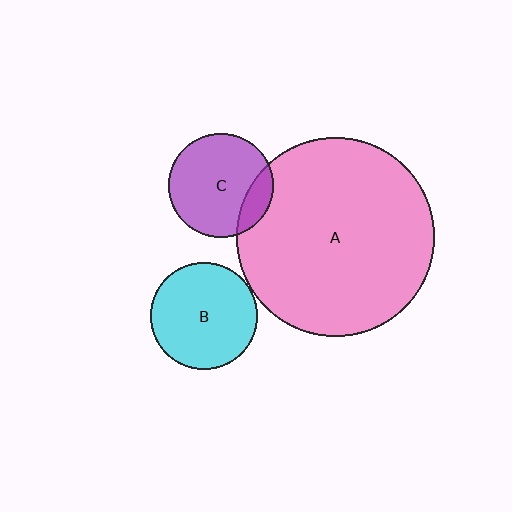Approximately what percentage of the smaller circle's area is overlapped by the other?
Approximately 15%.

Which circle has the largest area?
Circle A (pink).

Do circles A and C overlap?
Yes.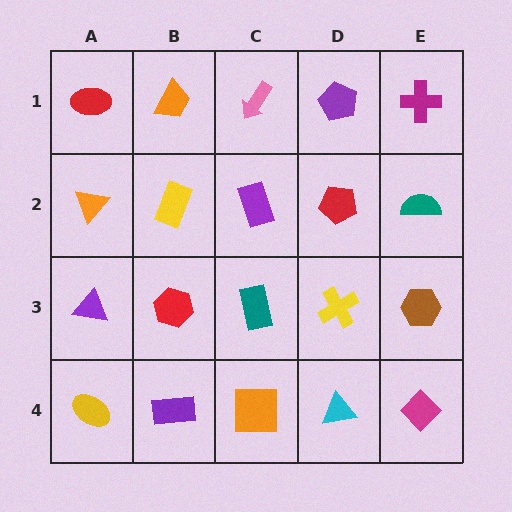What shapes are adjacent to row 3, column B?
A yellow rectangle (row 2, column B), a purple rectangle (row 4, column B), a purple triangle (row 3, column A), a teal rectangle (row 3, column C).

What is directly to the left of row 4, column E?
A cyan triangle.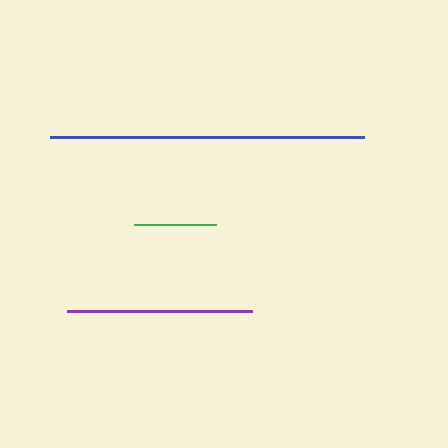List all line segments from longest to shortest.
From longest to shortest: blue, purple, green.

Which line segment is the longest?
The blue line is the longest at approximately 313 pixels.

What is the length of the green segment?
The green segment is approximately 82 pixels long.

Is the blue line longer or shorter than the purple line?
The blue line is longer than the purple line.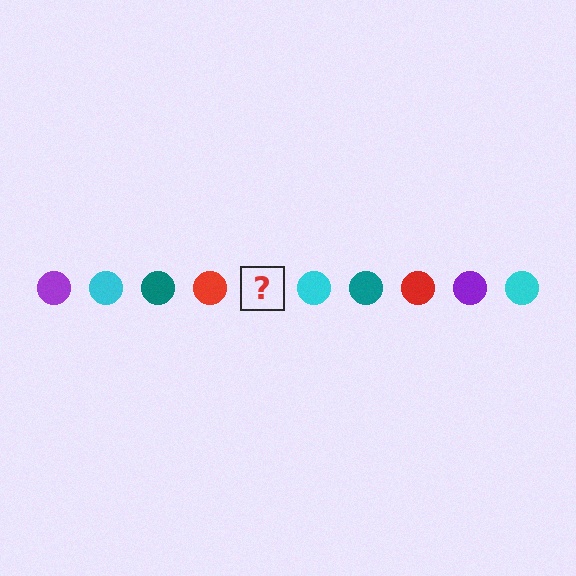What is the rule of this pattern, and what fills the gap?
The rule is that the pattern cycles through purple, cyan, teal, red circles. The gap should be filled with a purple circle.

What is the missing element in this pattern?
The missing element is a purple circle.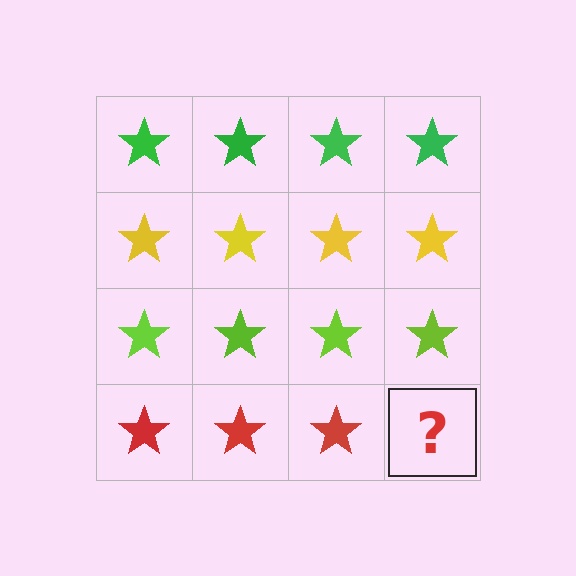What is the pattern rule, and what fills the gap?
The rule is that each row has a consistent color. The gap should be filled with a red star.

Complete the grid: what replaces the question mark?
The question mark should be replaced with a red star.